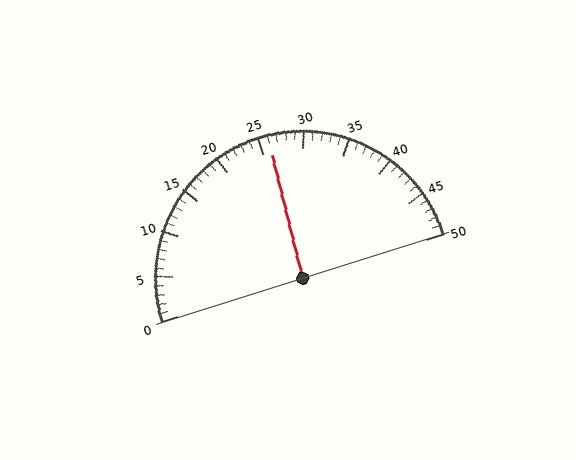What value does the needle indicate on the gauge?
The needle indicates approximately 26.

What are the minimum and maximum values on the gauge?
The gauge ranges from 0 to 50.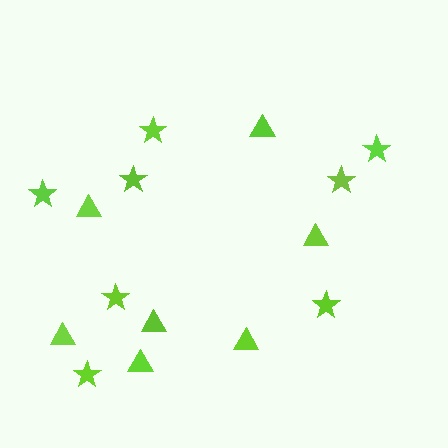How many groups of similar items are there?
There are 2 groups: one group of triangles (7) and one group of stars (8).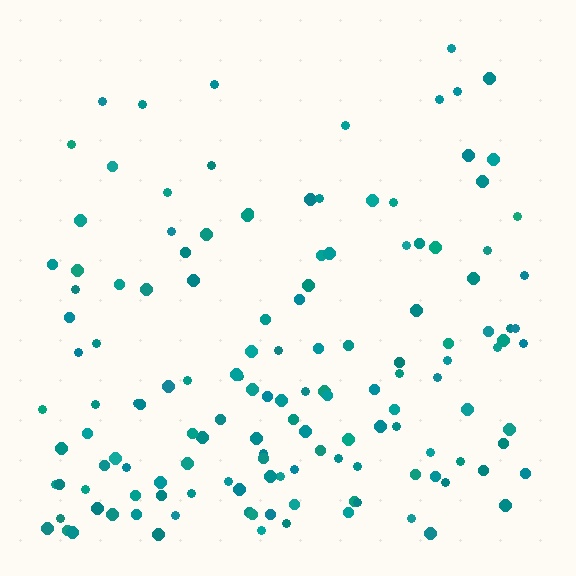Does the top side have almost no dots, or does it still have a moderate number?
Still a moderate number, just noticeably fewer than the bottom.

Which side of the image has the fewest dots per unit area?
The top.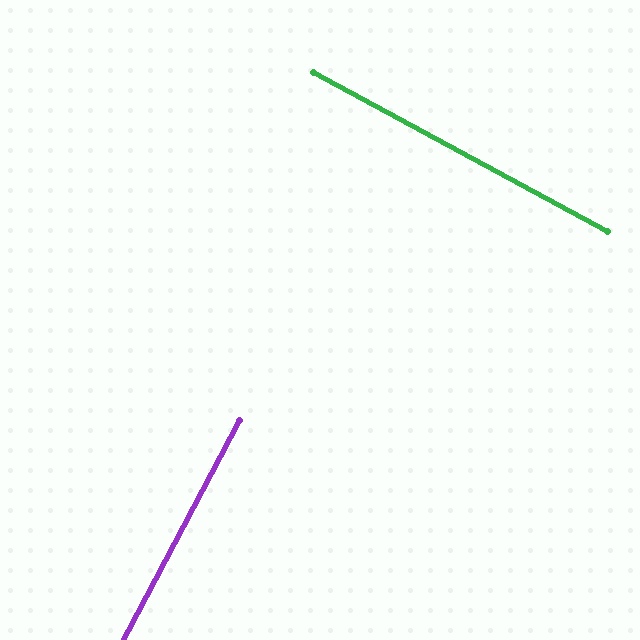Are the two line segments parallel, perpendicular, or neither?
Perpendicular — they meet at approximately 89°.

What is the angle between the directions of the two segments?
Approximately 89 degrees.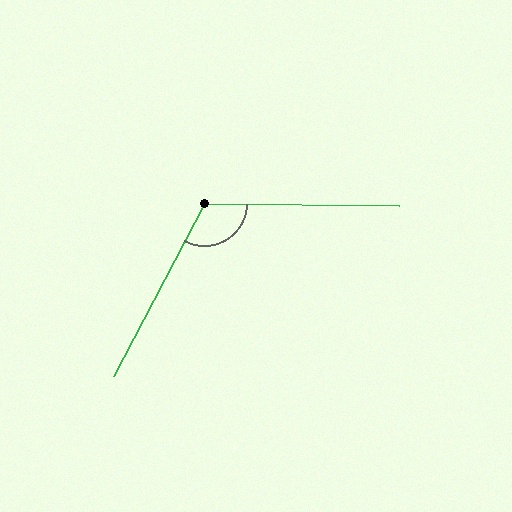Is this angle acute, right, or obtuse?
It is obtuse.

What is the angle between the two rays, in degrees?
Approximately 117 degrees.